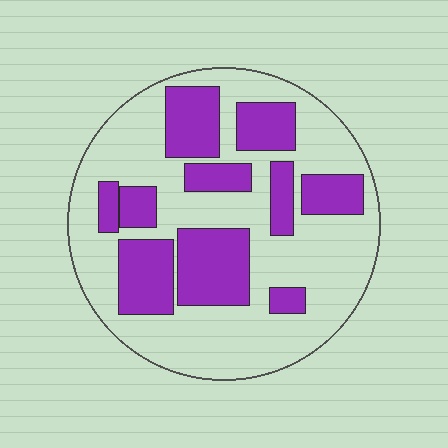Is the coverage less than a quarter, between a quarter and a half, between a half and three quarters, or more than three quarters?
Between a quarter and a half.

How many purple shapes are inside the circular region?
10.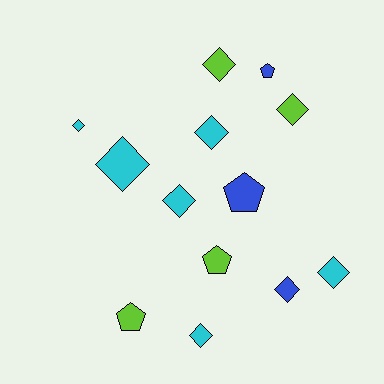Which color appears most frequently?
Cyan, with 6 objects.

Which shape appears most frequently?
Diamond, with 9 objects.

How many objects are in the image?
There are 13 objects.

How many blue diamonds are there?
There is 1 blue diamond.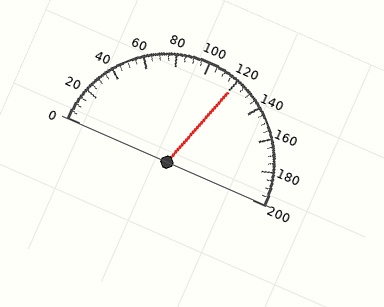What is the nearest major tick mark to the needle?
The nearest major tick mark is 120.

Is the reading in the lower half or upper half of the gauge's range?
The reading is in the upper half of the range (0 to 200).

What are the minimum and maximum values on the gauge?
The gauge ranges from 0 to 200.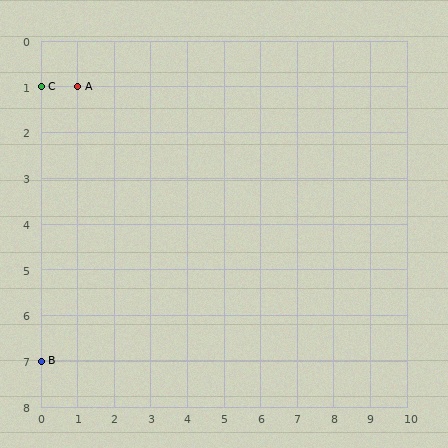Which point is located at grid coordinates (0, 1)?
Point C is at (0, 1).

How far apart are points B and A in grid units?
Points B and A are 1 column and 6 rows apart (about 6.1 grid units diagonally).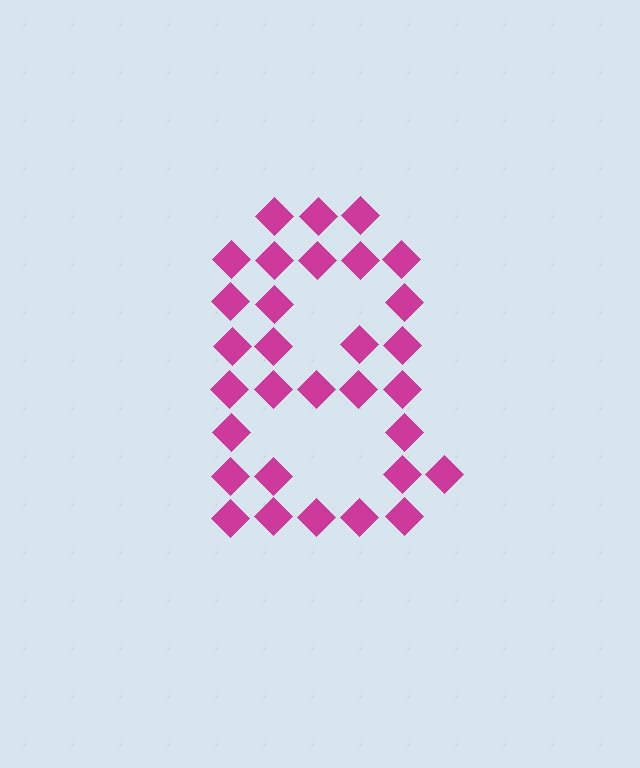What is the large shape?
The large shape is the digit 8.